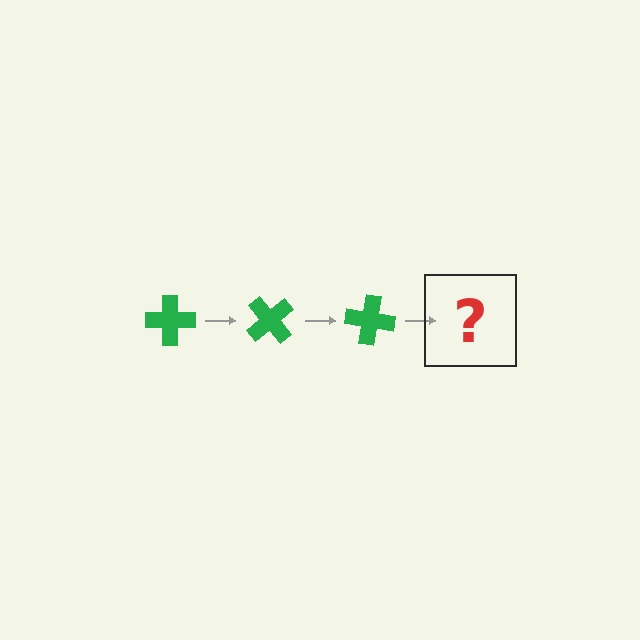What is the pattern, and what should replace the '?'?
The pattern is that the cross rotates 50 degrees each step. The '?' should be a green cross rotated 150 degrees.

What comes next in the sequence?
The next element should be a green cross rotated 150 degrees.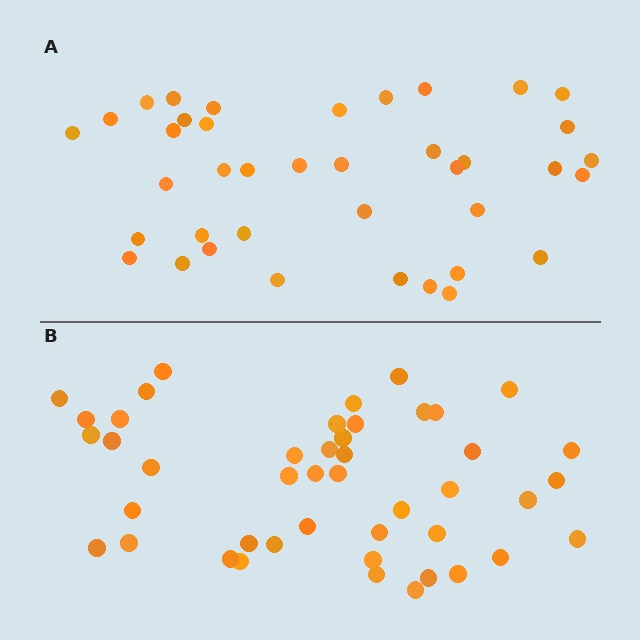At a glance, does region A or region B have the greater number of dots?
Region B (the bottom region) has more dots.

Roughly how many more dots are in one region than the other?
Region B has about 6 more dots than region A.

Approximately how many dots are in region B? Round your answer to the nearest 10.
About 40 dots. (The exact count is 45, which rounds to 40.)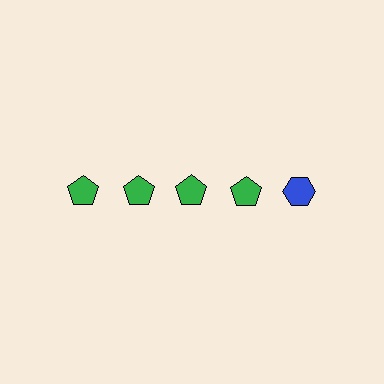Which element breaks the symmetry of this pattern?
The blue hexagon in the top row, rightmost column breaks the symmetry. All other shapes are green pentagons.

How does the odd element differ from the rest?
It differs in both color (blue instead of green) and shape (hexagon instead of pentagon).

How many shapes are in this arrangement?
There are 5 shapes arranged in a grid pattern.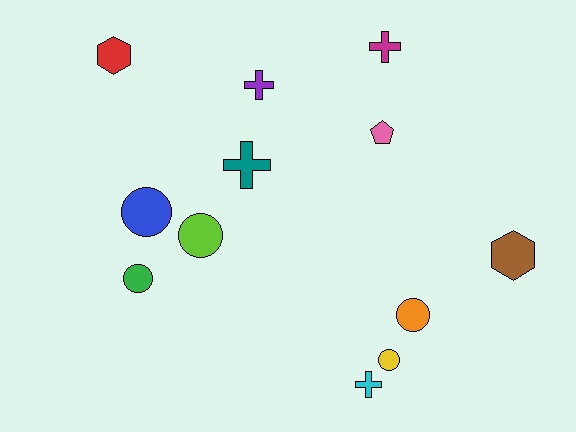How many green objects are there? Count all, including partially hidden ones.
There is 1 green object.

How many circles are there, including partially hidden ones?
There are 5 circles.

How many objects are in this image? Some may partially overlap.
There are 12 objects.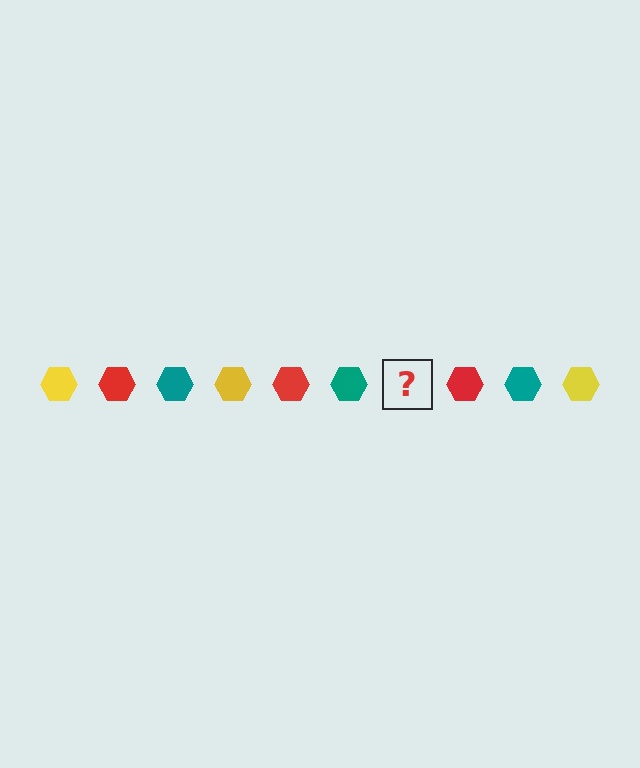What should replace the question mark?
The question mark should be replaced with a yellow hexagon.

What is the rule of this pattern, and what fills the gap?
The rule is that the pattern cycles through yellow, red, teal hexagons. The gap should be filled with a yellow hexagon.